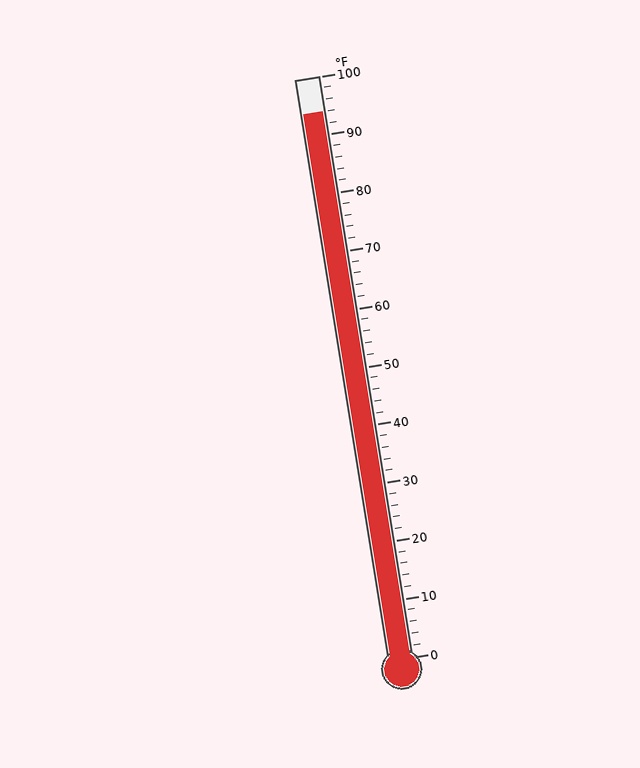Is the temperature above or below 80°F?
The temperature is above 80°F.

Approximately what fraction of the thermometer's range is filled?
The thermometer is filled to approximately 95% of its range.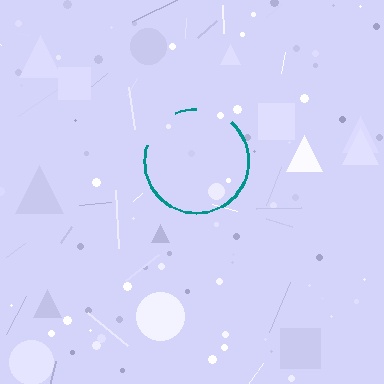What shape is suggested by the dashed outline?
The dashed outline suggests a circle.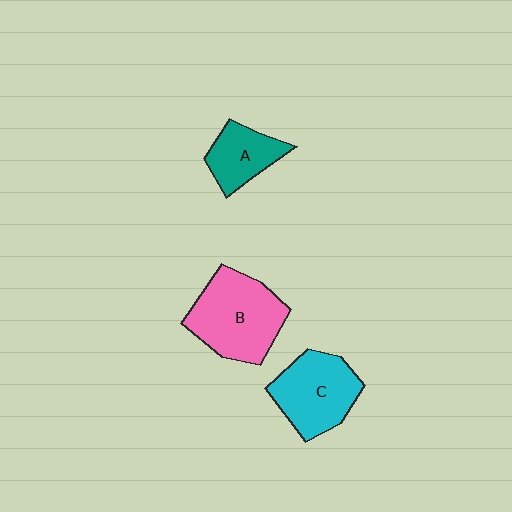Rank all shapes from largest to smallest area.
From largest to smallest: B (pink), C (cyan), A (teal).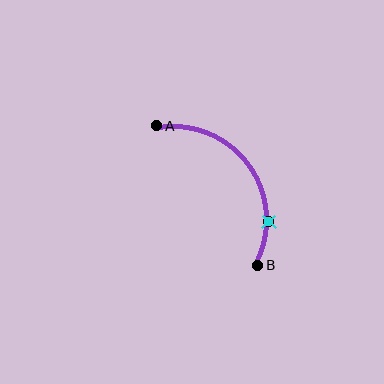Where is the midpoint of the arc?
The arc midpoint is the point on the curve farthest from the straight line joining A and B. It sits above and to the right of that line.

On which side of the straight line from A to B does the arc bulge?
The arc bulges above and to the right of the straight line connecting A and B.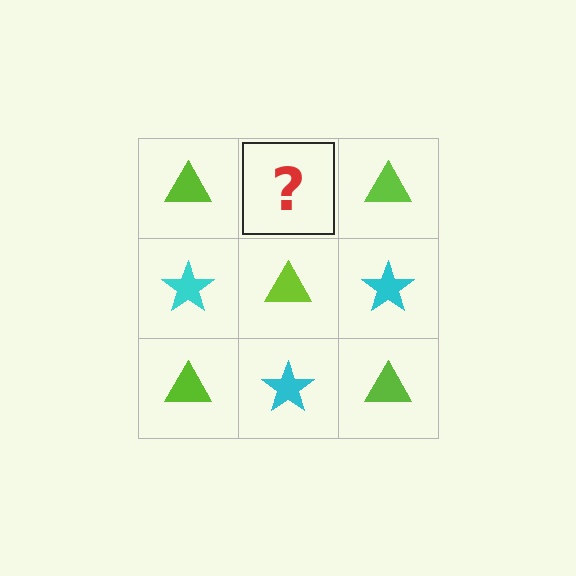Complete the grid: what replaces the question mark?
The question mark should be replaced with a cyan star.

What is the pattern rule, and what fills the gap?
The rule is that it alternates lime triangle and cyan star in a checkerboard pattern. The gap should be filled with a cyan star.